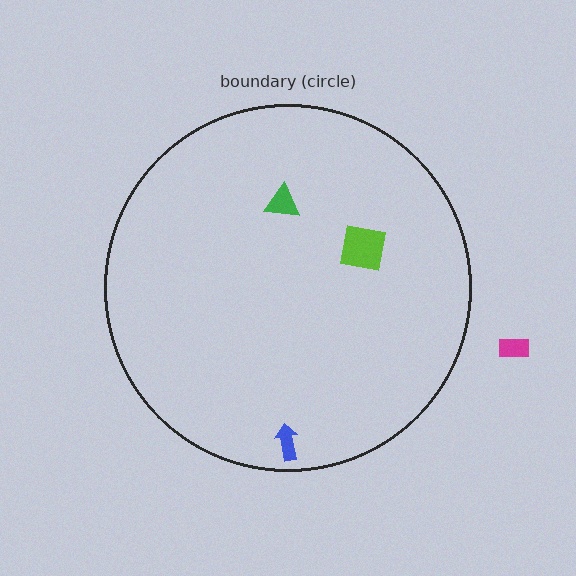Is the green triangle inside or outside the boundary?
Inside.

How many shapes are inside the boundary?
3 inside, 1 outside.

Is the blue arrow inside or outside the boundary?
Inside.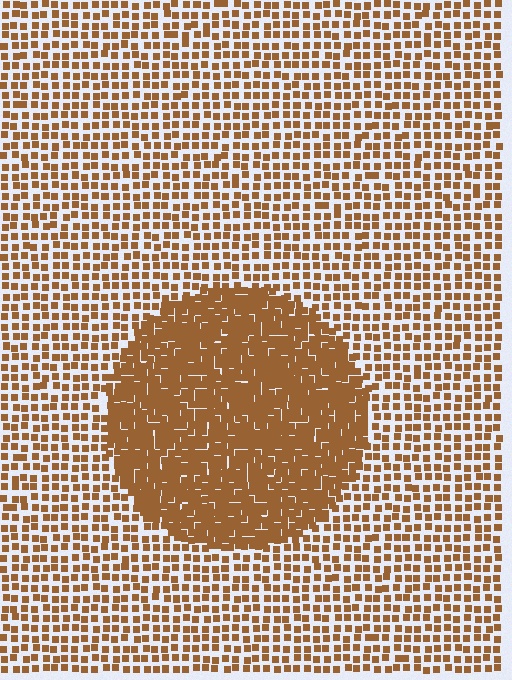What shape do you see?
I see a circle.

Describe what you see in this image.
The image contains small brown elements arranged at two different densities. A circle-shaped region is visible where the elements are more densely packed than the surrounding area.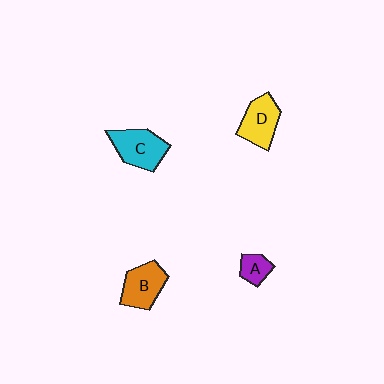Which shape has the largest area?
Shape C (cyan).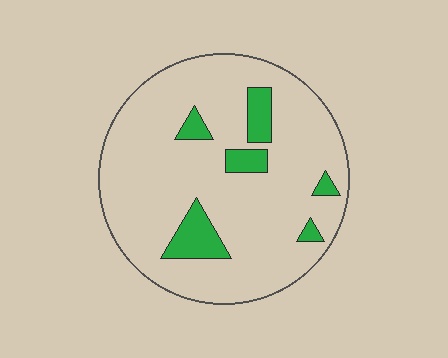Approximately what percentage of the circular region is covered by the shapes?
Approximately 10%.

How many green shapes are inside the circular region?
6.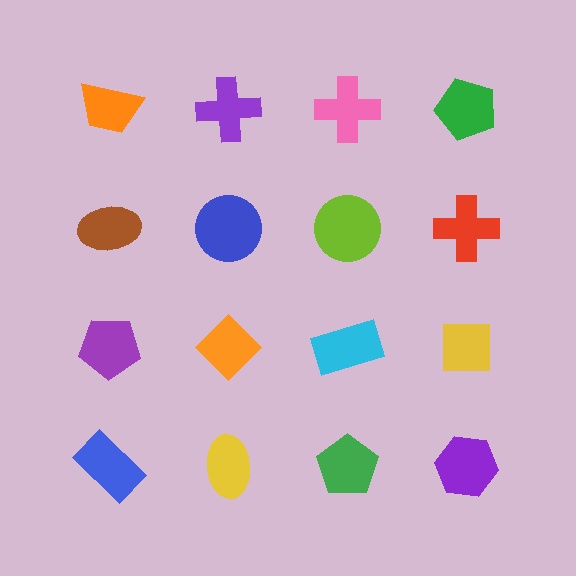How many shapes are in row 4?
4 shapes.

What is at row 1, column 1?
An orange trapezoid.